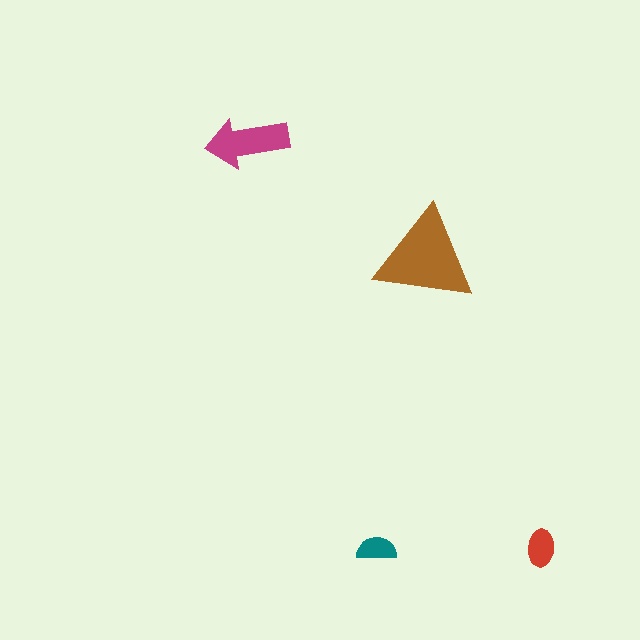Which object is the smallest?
The teal semicircle.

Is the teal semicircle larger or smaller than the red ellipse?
Smaller.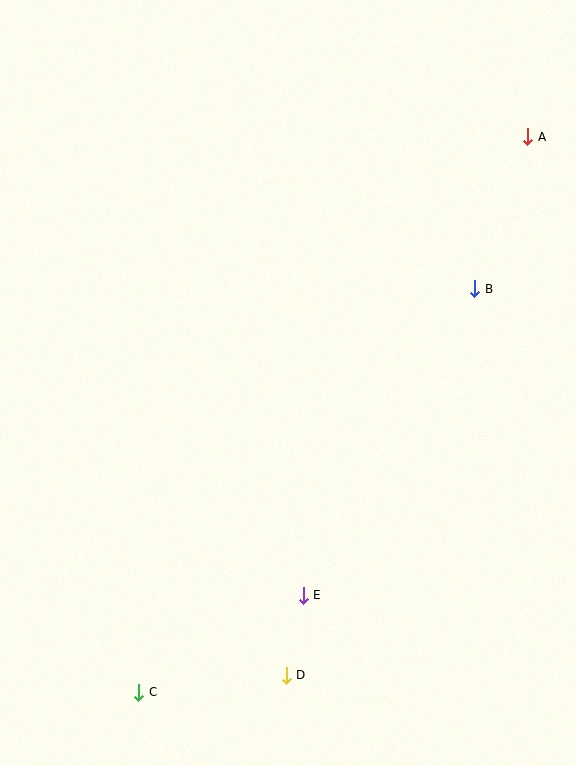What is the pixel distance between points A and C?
The distance between A and C is 678 pixels.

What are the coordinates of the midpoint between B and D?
The midpoint between B and D is at (380, 482).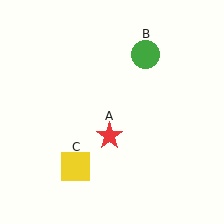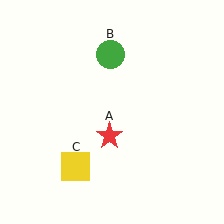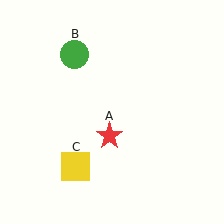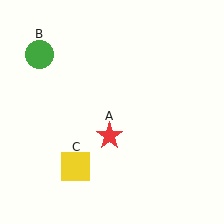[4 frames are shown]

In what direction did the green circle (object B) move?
The green circle (object B) moved left.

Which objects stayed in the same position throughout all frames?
Red star (object A) and yellow square (object C) remained stationary.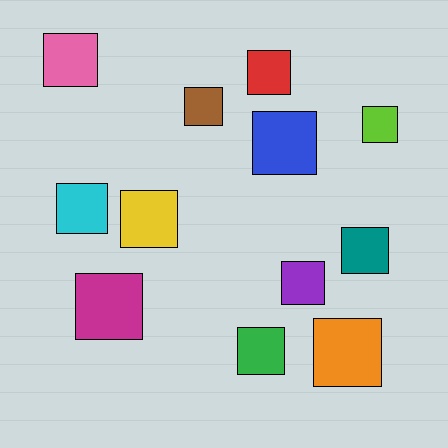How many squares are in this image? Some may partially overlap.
There are 12 squares.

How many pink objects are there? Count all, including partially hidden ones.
There is 1 pink object.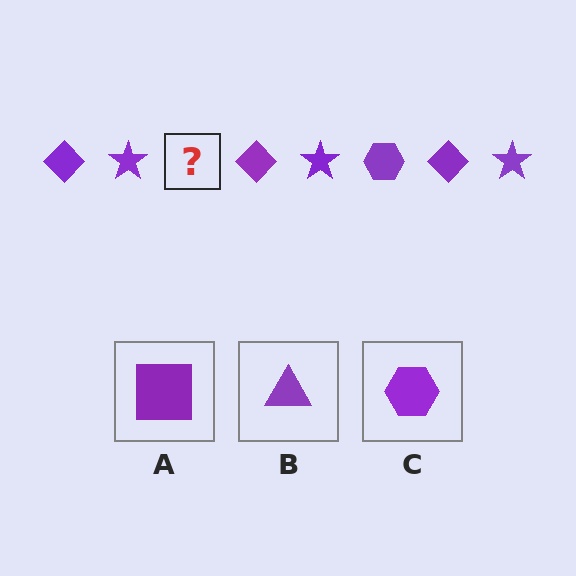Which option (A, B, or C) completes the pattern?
C.